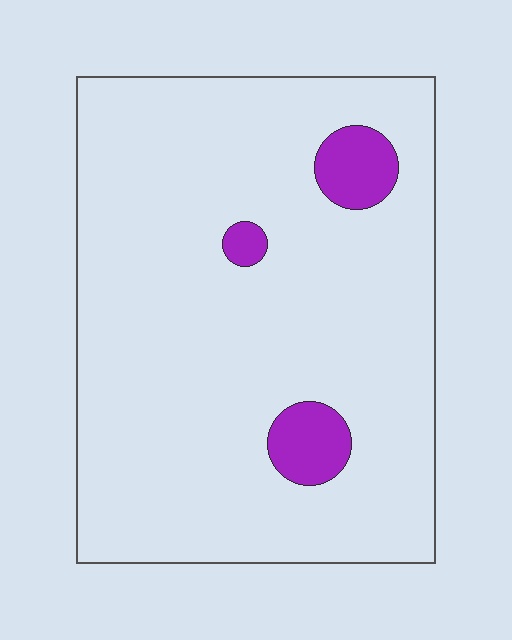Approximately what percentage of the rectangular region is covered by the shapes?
Approximately 5%.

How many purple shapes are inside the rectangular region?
3.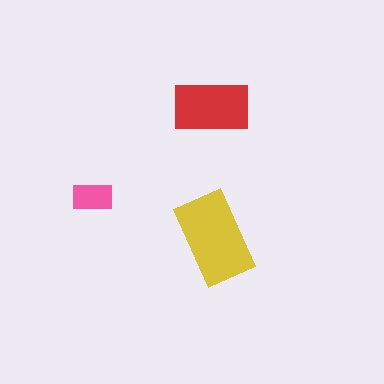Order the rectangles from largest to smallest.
the yellow one, the red one, the pink one.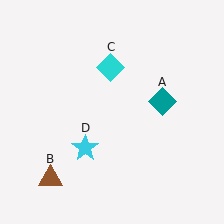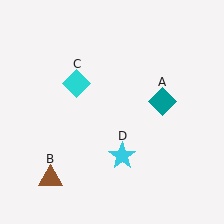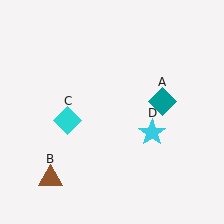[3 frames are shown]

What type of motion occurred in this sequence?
The cyan diamond (object C), cyan star (object D) rotated counterclockwise around the center of the scene.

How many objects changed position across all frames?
2 objects changed position: cyan diamond (object C), cyan star (object D).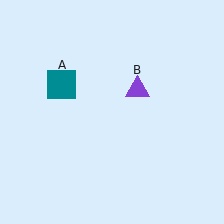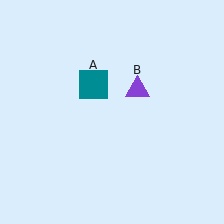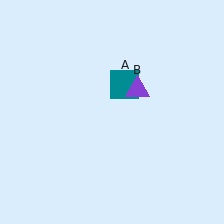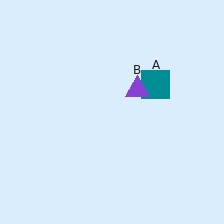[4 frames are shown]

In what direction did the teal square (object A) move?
The teal square (object A) moved right.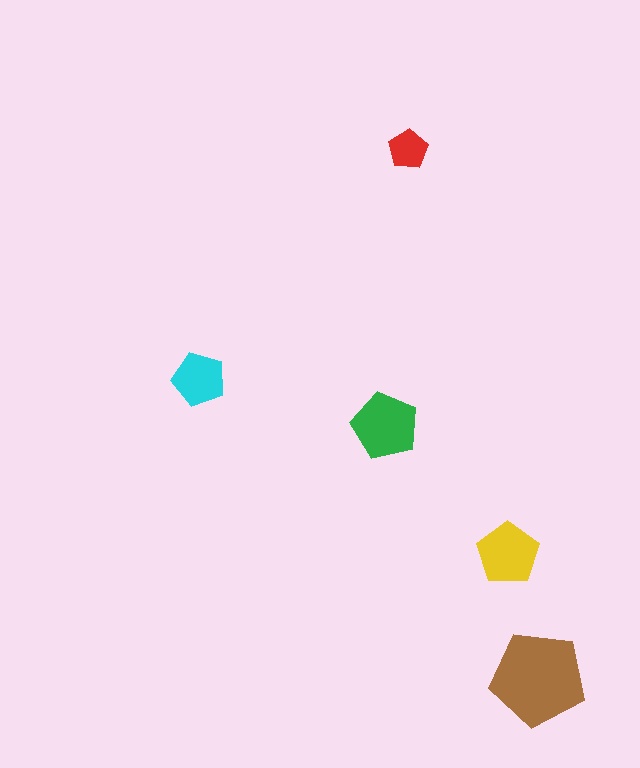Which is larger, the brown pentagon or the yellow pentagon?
The brown one.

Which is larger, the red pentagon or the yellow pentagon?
The yellow one.